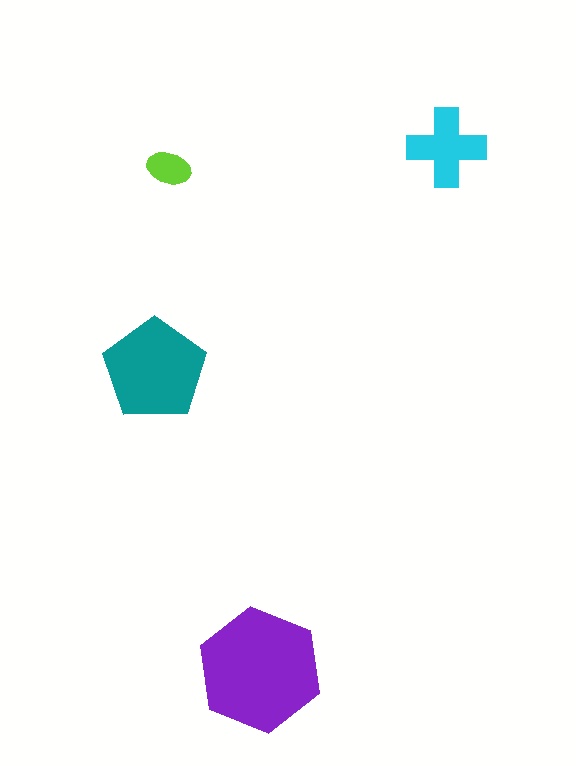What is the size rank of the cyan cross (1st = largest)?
3rd.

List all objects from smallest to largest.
The lime ellipse, the cyan cross, the teal pentagon, the purple hexagon.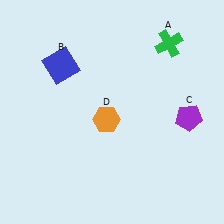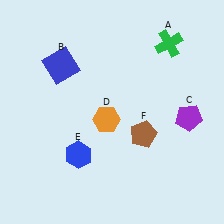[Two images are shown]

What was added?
A blue hexagon (E), a brown pentagon (F) were added in Image 2.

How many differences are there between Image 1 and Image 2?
There are 2 differences between the two images.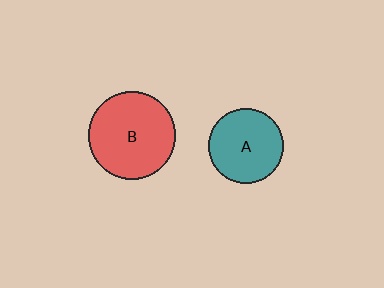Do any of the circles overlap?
No, none of the circles overlap.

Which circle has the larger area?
Circle B (red).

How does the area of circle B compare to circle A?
Approximately 1.4 times.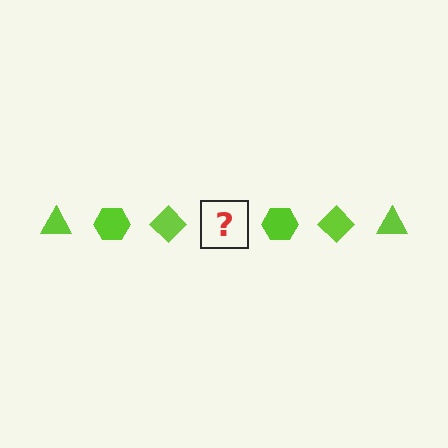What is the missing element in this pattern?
The missing element is a lime triangle.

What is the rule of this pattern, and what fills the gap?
The rule is that the pattern cycles through triangle, hexagon, diamond shapes in lime. The gap should be filled with a lime triangle.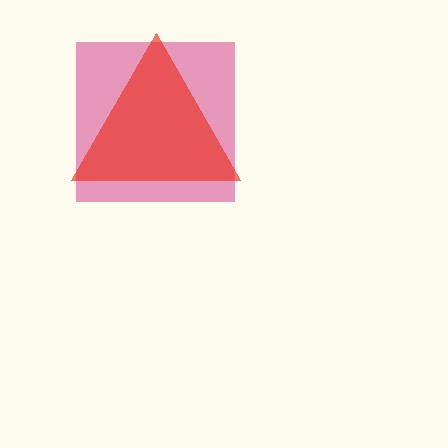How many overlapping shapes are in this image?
There are 2 overlapping shapes in the image.